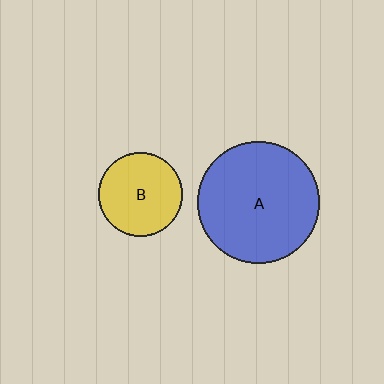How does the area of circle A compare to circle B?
Approximately 2.1 times.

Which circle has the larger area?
Circle A (blue).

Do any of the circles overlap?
No, none of the circles overlap.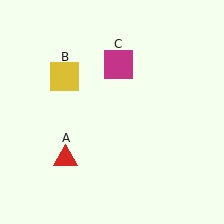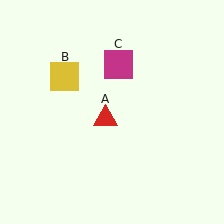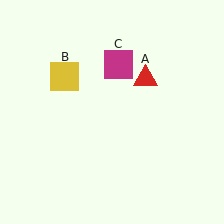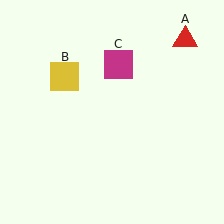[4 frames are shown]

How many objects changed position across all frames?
1 object changed position: red triangle (object A).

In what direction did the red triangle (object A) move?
The red triangle (object A) moved up and to the right.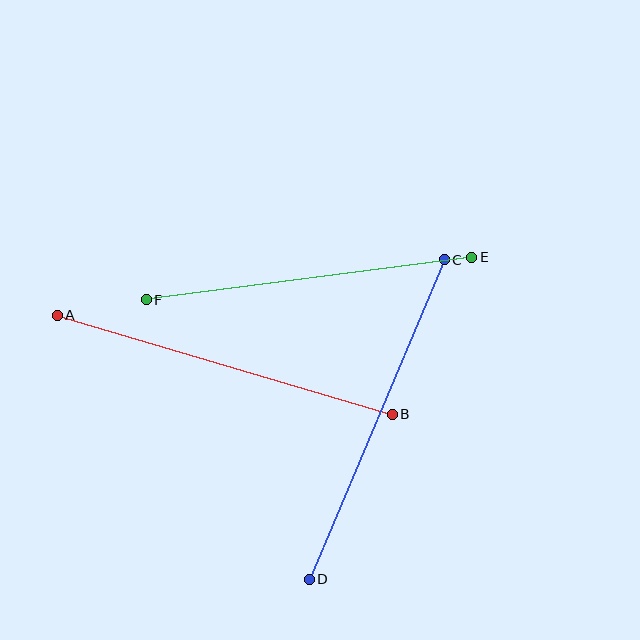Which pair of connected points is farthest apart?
Points A and B are farthest apart.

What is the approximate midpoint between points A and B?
The midpoint is at approximately (225, 365) pixels.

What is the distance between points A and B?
The distance is approximately 349 pixels.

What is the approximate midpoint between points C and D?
The midpoint is at approximately (377, 419) pixels.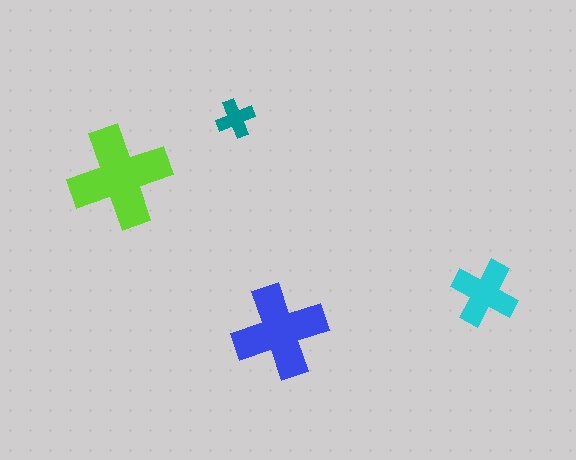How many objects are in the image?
There are 4 objects in the image.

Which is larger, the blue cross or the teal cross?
The blue one.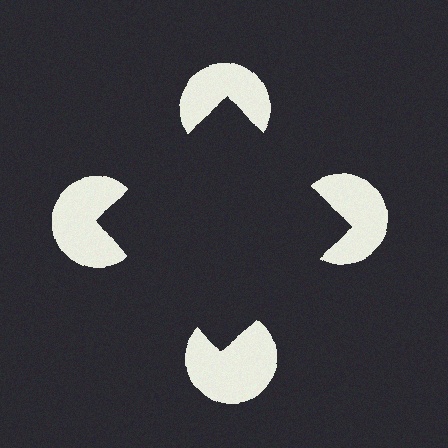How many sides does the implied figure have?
4 sides.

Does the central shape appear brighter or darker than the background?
It typically appears slightly darker than the background, even though no actual brightness change is drawn.